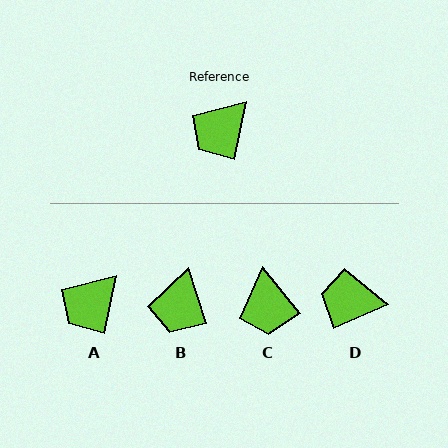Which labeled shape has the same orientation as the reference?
A.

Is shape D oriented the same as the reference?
No, it is off by about 54 degrees.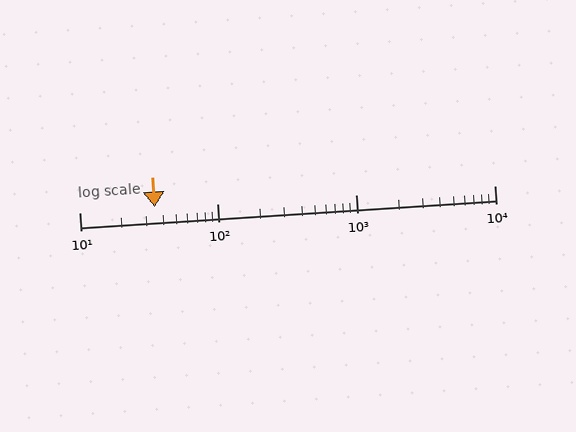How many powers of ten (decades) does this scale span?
The scale spans 3 decades, from 10 to 10000.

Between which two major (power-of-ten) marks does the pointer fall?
The pointer is between 10 and 100.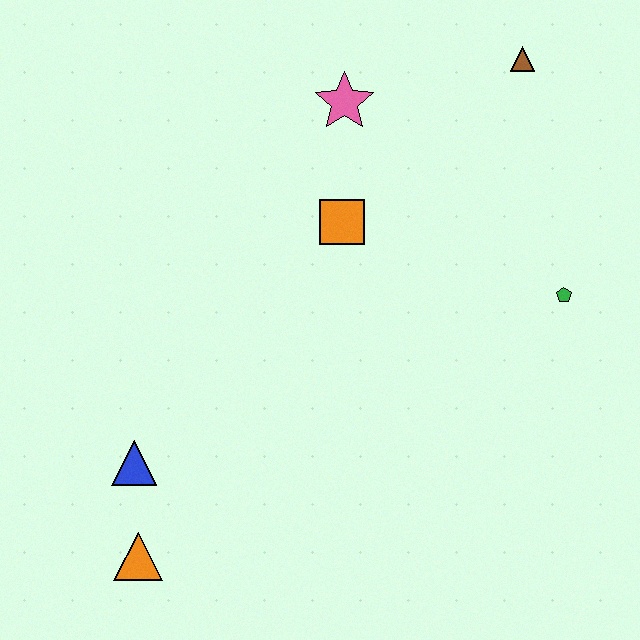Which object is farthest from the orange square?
The orange triangle is farthest from the orange square.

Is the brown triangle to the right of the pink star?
Yes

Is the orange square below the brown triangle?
Yes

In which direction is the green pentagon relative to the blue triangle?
The green pentagon is to the right of the blue triangle.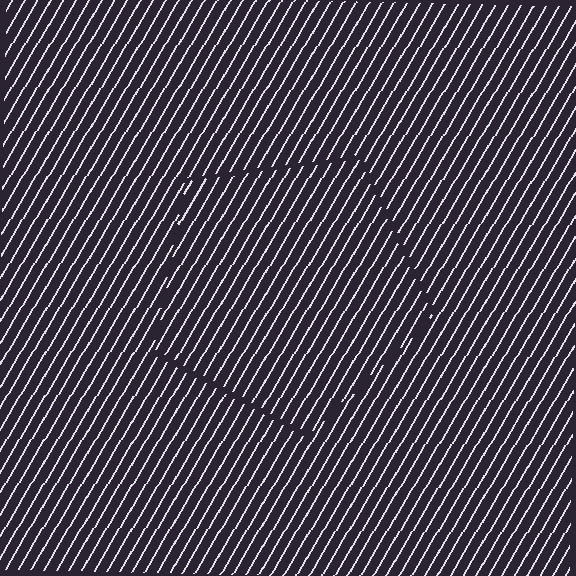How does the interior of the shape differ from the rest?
The interior of the shape contains the same grating, shifted by half a period — the contour is defined by the phase discontinuity where line-ends from the inner and outer gratings abut.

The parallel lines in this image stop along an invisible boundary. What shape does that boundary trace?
An illusory pentagon. The interior of the shape contains the same grating, shifted by half a period — the contour is defined by the phase discontinuity where line-ends from the inner and outer gratings abut.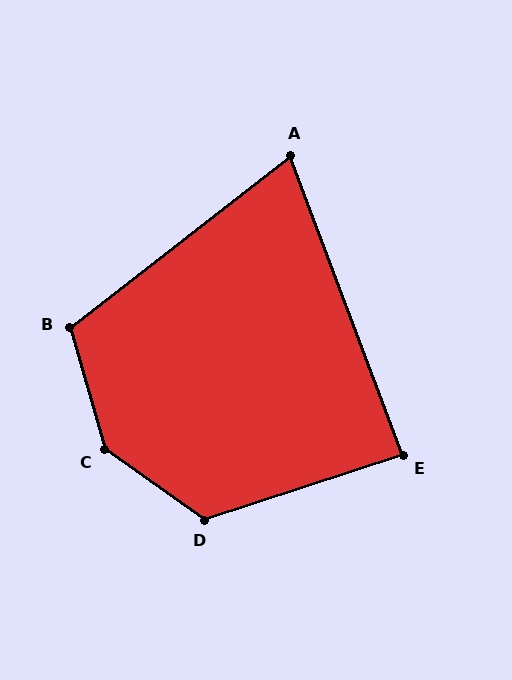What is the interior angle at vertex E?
Approximately 87 degrees (approximately right).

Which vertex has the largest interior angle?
C, at approximately 141 degrees.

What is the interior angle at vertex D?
Approximately 127 degrees (obtuse).